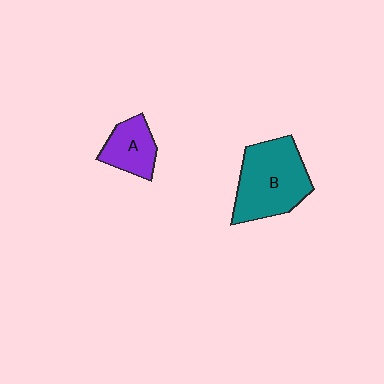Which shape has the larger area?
Shape B (teal).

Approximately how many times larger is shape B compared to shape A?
Approximately 2.0 times.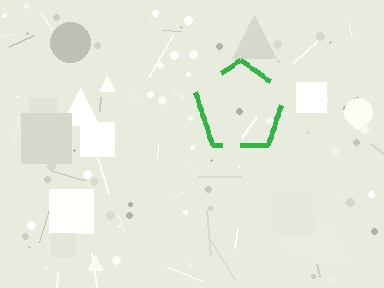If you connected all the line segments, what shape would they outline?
They would outline a pentagon.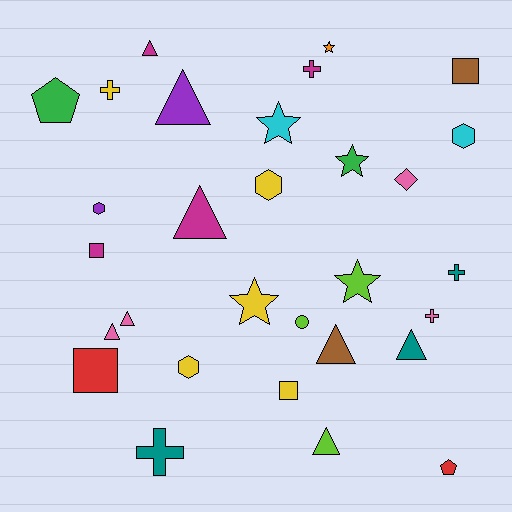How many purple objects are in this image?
There are 2 purple objects.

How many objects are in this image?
There are 30 objects.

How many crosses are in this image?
There are 5 crosses.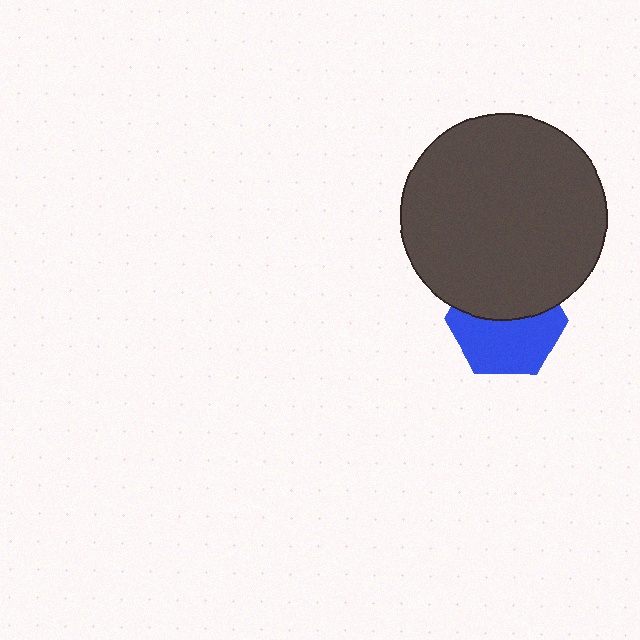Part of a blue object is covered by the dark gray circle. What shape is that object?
It is a hexagon.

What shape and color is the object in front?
The object in front is a dark gray circle.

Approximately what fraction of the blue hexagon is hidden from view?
Roughly 44% of the blue hexagon is hidden behind the dark gray circle.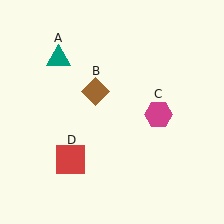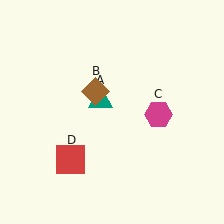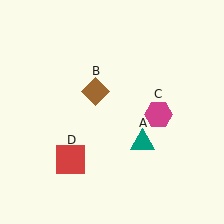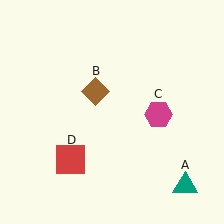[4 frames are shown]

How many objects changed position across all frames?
1 object changed position: teal triangle (object A).